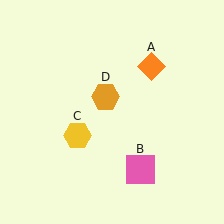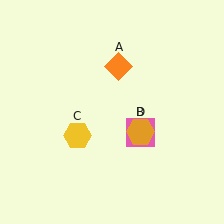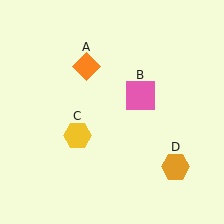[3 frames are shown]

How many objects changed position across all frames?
3 objects changed position: orange diamond (object A), pink square (object B), orange hexagon (object D).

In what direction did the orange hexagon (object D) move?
The orange hexagon (object D) moved down and to the right.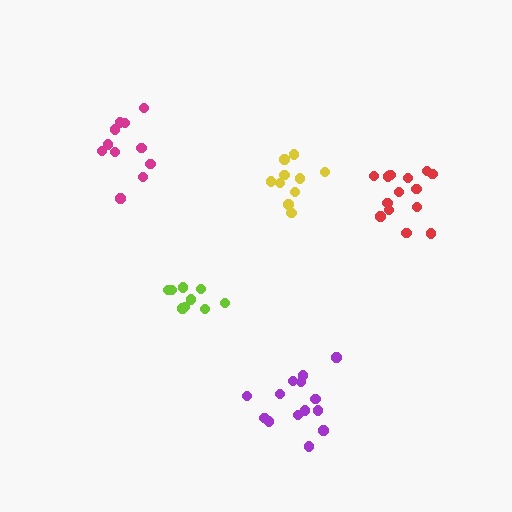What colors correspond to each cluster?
The clusters are colored: red, lime, yellow, magenta, purple.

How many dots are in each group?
Group 1: 14 dots, Group 2: 9 dots, Group 3: 10 dots, Group 4: 12 dots, Group 5: 14 dots (59 total).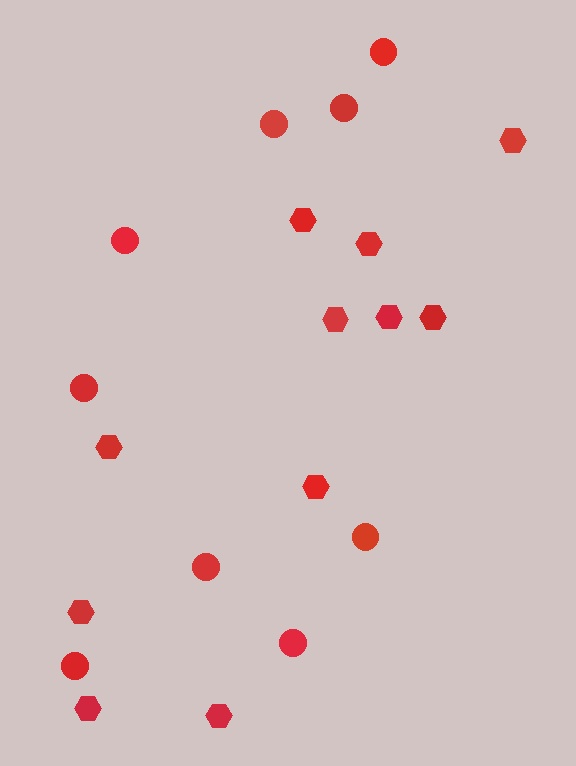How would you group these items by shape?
There are 2 groups: one group of hexagons (11) and one group of circles (9).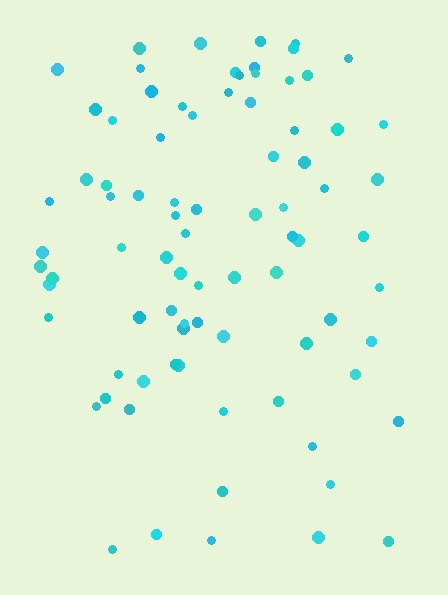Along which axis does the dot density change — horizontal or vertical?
Vertical.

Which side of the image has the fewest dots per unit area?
The bottom.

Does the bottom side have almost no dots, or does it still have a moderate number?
Still a moderate number, just noticeably fewer than the top.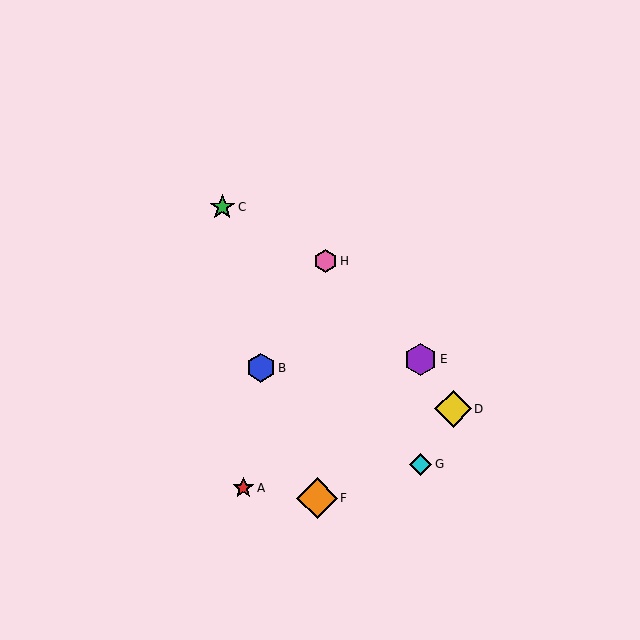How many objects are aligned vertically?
2 objects (E, G) are aligned vertically.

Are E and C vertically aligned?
No, E is at x≈421 and C is at x≈222.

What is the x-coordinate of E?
Object E is at x≈421.